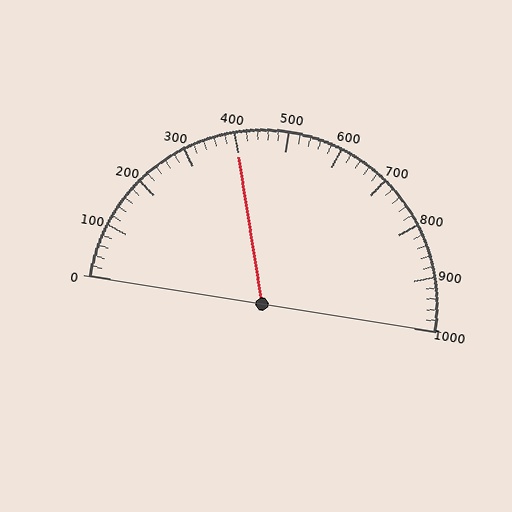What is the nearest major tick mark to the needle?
The nearest major tick mark is 400.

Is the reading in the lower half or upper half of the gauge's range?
The reading is in the lower half of the range (0 to 1000).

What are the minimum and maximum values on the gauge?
The gauge ranges from 0 to 1000.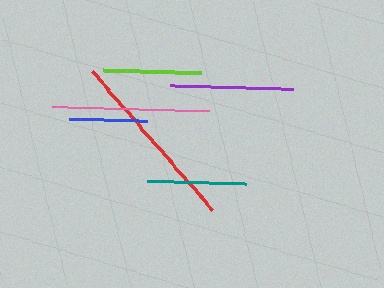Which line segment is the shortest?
The blue line is the shortest at approximately 78 pixels.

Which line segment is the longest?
The red line is the longest at approximately 183 pixels.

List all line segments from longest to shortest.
From longest to shortest: red, pink, purple, teal, lime, blue.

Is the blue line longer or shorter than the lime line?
The lime line is longer than the blue line.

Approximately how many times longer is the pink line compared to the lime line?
The pink line is approximately 1.6 times the length of the lime line.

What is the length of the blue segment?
The blue segment is approximately 78 pixels long.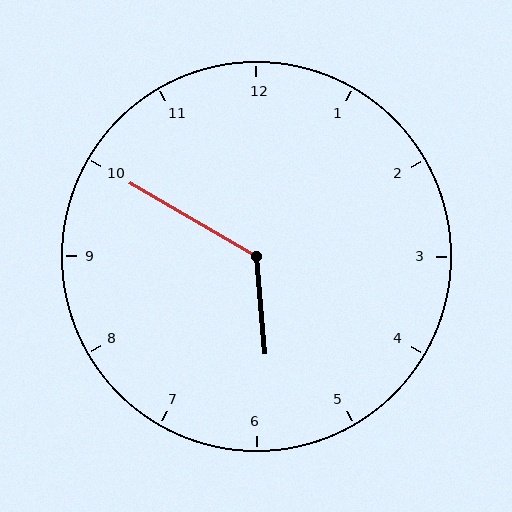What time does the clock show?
5:50.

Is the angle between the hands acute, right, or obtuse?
It is obtuse.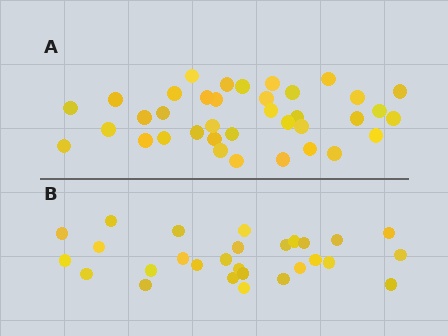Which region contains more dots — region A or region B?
Region A (the top region) has more dots.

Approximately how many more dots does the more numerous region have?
Region A has roughly 8 or so more dots than region B.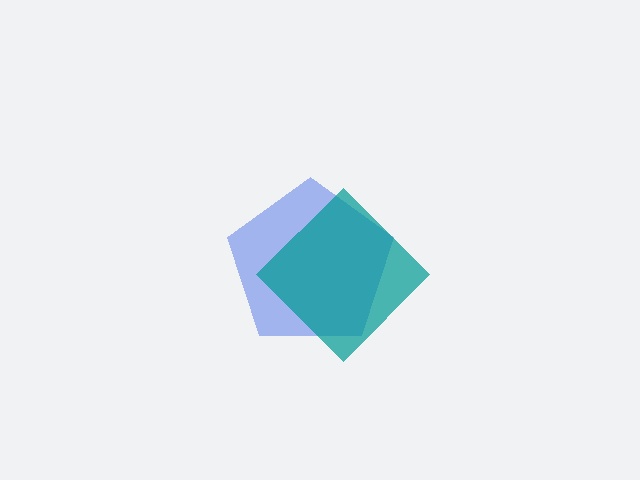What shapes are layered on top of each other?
The layered shapes are: a blue pentagon, a teal diamond.